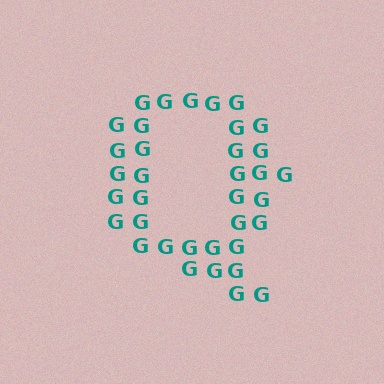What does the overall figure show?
The overall figure shows the letter Q.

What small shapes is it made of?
It is made of small letter G's.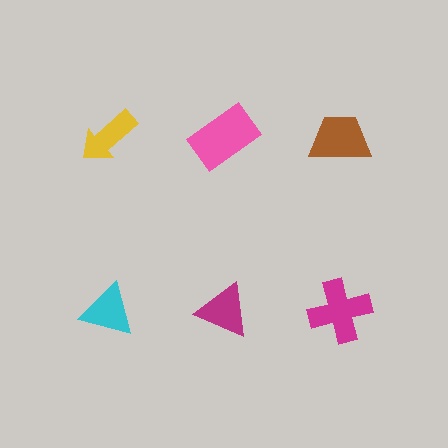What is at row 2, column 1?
A cyan triangle.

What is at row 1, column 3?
A brown trapezoid.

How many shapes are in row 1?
3 shapes.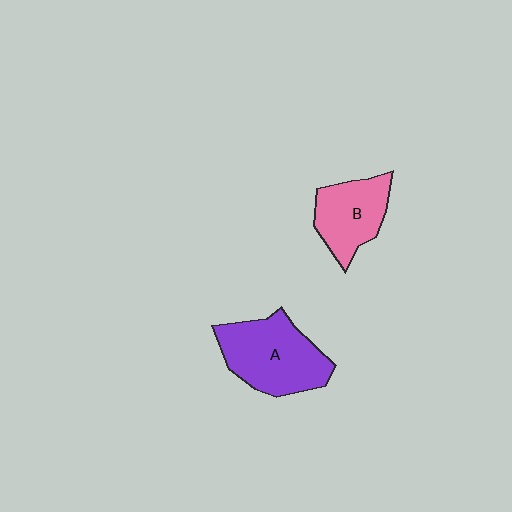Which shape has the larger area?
Shape A (purple).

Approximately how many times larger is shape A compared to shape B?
Approximately 1.4 times.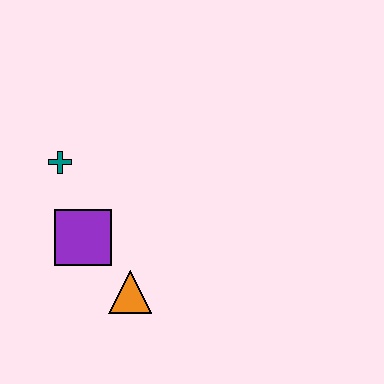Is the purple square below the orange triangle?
No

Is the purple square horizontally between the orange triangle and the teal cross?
Yes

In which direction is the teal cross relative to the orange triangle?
The teal cross is above the orange triangle.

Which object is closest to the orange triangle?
The purple square is closest to the orange triangle.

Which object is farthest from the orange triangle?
The teal cross is farthest from the orange triangle.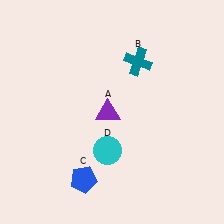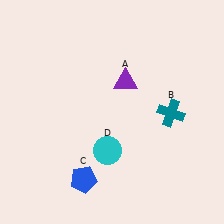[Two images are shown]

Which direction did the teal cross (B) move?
The teal cross (B) moved down.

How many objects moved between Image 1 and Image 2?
2 objects moved between the two images.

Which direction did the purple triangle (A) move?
The purple triangle (A) moved up.